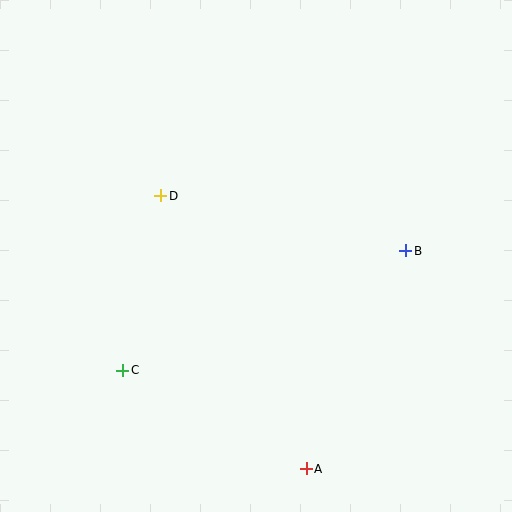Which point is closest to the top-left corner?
Point D is closest to the top-left corner.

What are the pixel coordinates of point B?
Point B is at (406, 251).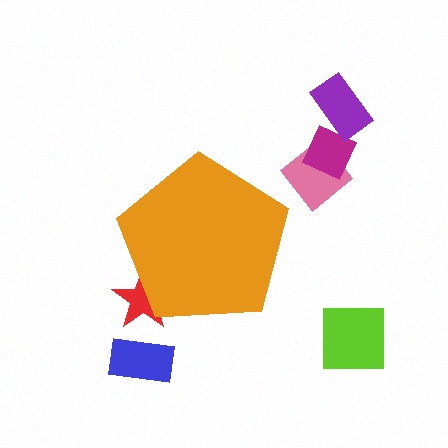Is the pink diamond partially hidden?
No, the pink diamond is fully visible.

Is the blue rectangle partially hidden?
No, the blue rectangle is fully visible.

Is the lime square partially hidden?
No, the lime square is fully visible.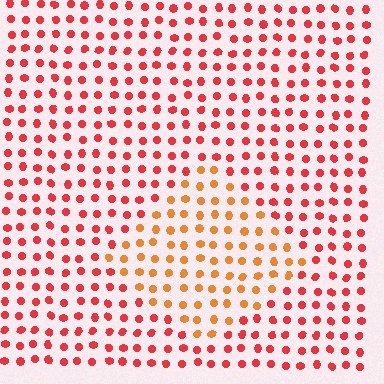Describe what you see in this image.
The image is filled with small red elements in a uniform arrangement. A diamond-shaped region is visible where the elements are tinted to a slightly different hue, forming a subtle color boundary.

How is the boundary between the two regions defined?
The boundary is defined purely by a slight shift in hue (about 32 degrees). Spacing, size, and orientation are identical on both sides.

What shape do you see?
I see a diamond.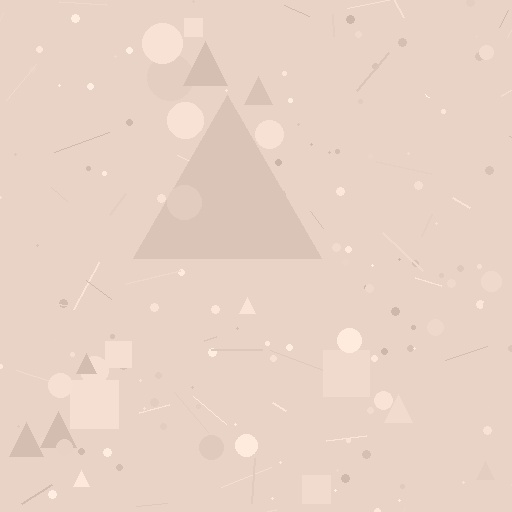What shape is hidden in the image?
A triangle is hidden in the image.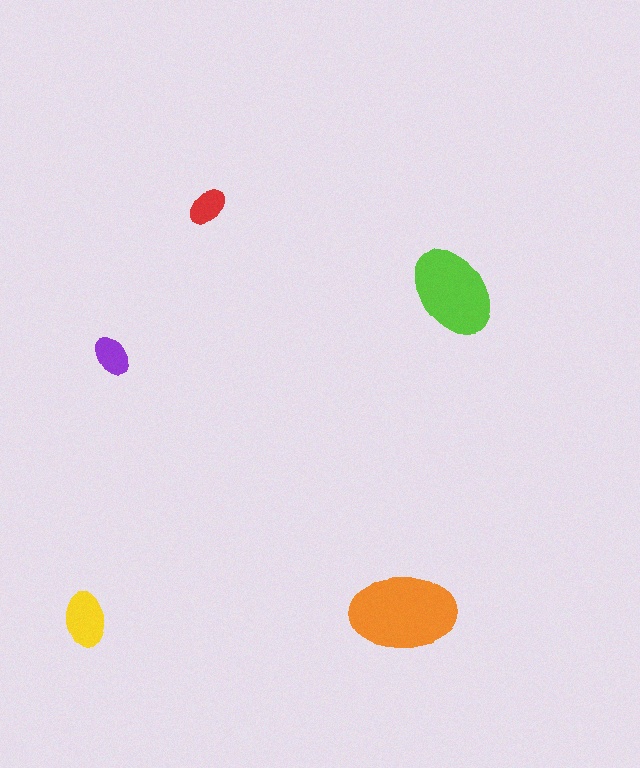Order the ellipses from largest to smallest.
the orange one, the lime one, the yellow one, the purple one, the red one.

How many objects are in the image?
There are 5 objects in the image.